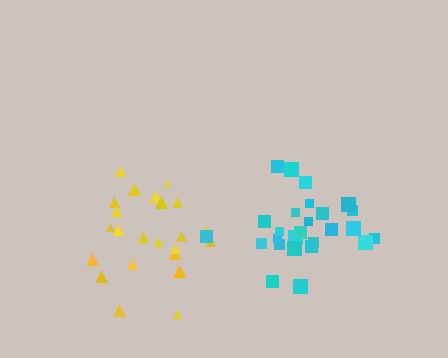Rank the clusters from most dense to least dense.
cyan, yellow.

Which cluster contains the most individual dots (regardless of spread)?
Cyan (26).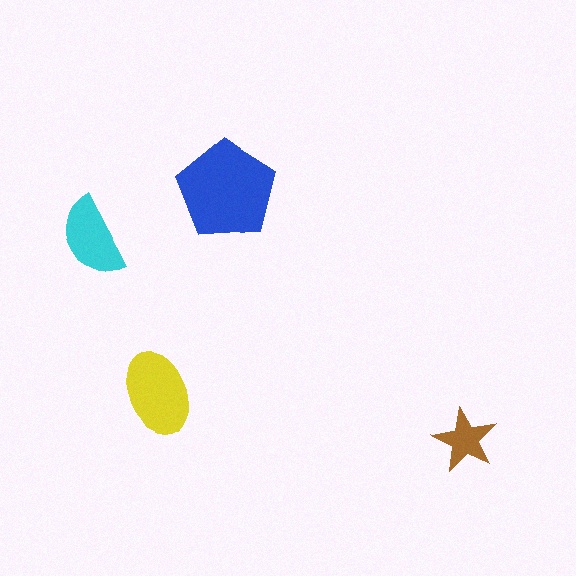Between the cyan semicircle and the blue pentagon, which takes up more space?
The blue pentagon.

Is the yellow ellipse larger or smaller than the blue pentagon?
Smaller.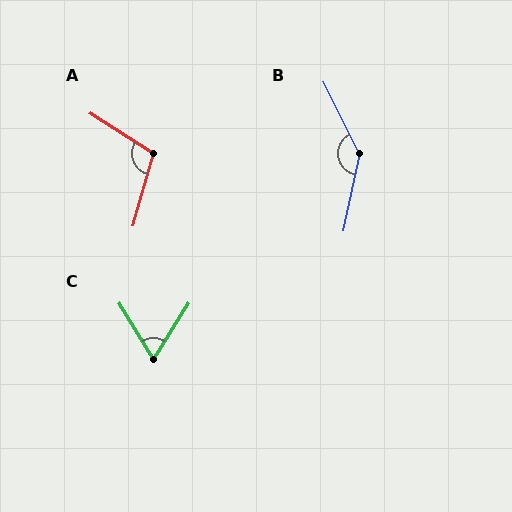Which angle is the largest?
B, at approximately 142 degrees.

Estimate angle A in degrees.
Approximately 107 degrees.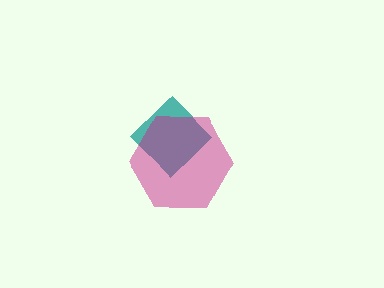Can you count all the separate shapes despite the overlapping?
Yes, there are 2 separate shapes.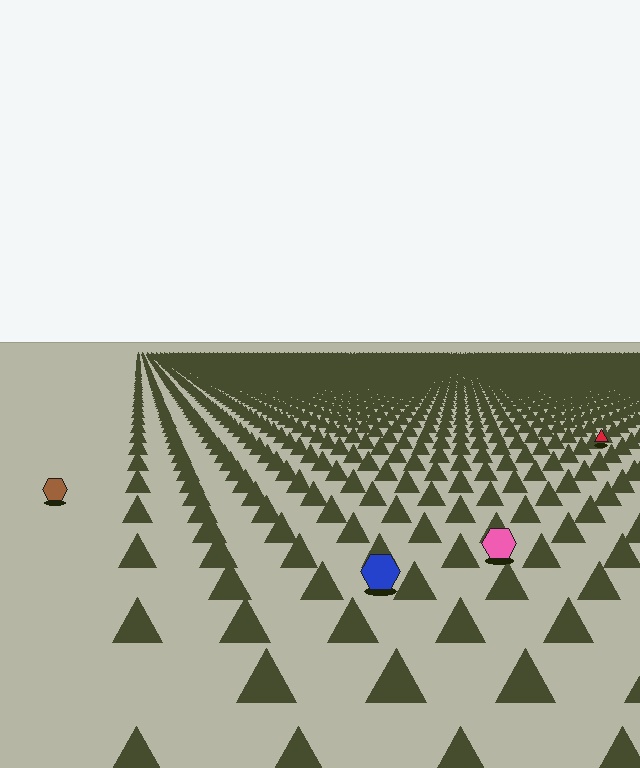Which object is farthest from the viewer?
The red triangle is farthest from the viewer. It appears smaller and the ground texture around it is denser.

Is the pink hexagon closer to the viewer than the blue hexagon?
No. The blue hexagon is closer — you can tell from the texture gradient: the ground texture is coarser near it.